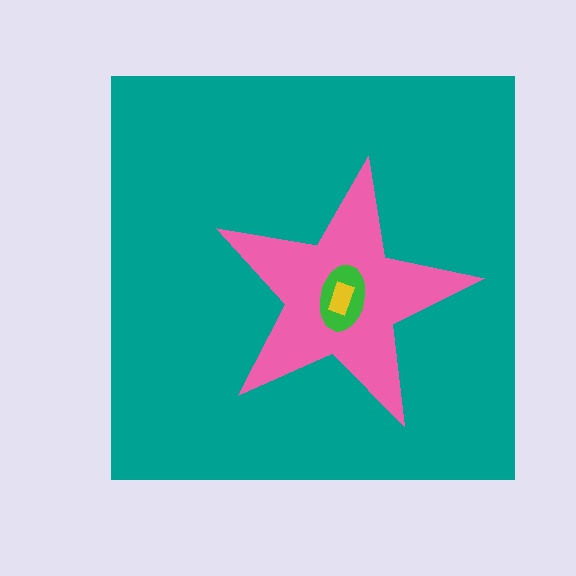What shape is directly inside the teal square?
The pink star.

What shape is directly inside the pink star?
The green ellipse.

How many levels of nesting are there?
4.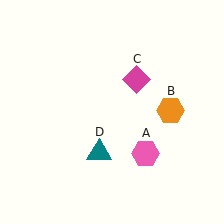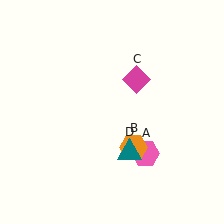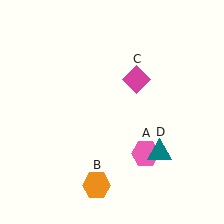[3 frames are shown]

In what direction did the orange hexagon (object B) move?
The orange hexagon (object B) moved down and to the left.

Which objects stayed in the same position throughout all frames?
Pink hexagon (object A) and magenta diamond (object C) remained stationary.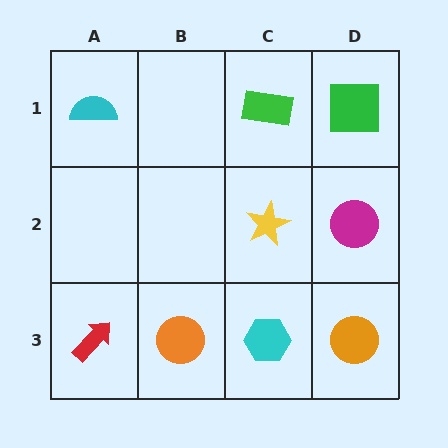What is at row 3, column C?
A cyan hexagon.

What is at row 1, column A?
A cyan semicircle.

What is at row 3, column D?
An orange circle.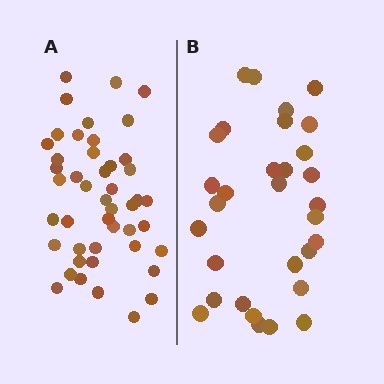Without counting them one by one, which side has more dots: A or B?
Region A (the left region) has more dots.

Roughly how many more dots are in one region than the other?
Region A has approximately 15 more dots than region B.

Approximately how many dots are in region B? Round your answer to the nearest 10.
About 30 dots. (The exact count is 31, which rounds to 30.)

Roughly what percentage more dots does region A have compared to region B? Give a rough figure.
About 50% more.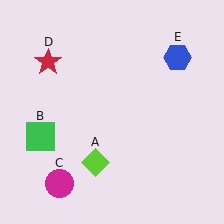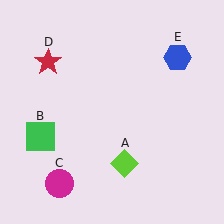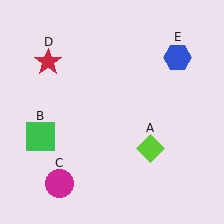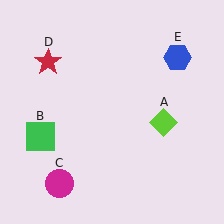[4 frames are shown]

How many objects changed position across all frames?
1 object changed position: lime diamond (object A).